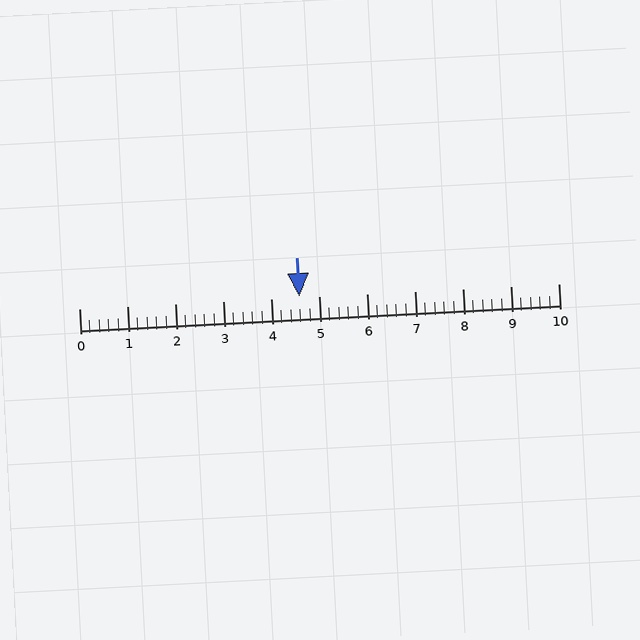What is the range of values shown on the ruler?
The ruler shows values from 0 to 10.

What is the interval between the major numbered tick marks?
The major tick marks are spaced 1 units apart.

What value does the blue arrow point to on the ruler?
The blue arrow points to approximately 4.6.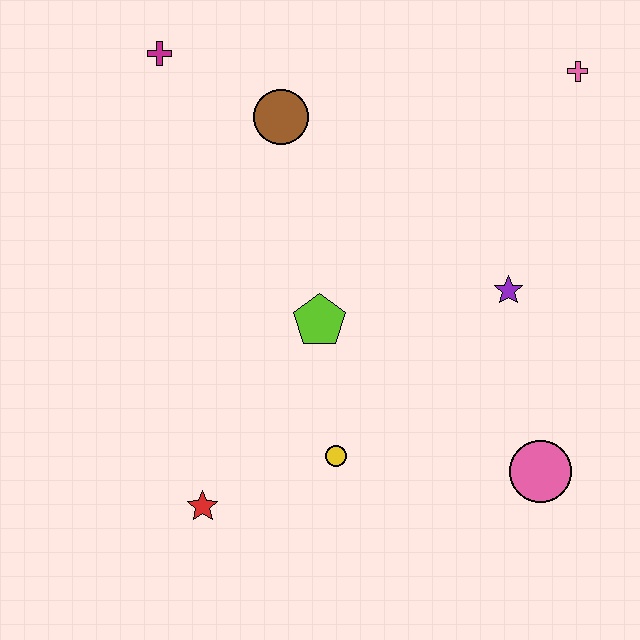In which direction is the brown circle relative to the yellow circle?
The brown circle is above the yellow circle.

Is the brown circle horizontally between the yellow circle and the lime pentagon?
No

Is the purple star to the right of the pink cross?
No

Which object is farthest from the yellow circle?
The pink cross is farthest from the yellow circle.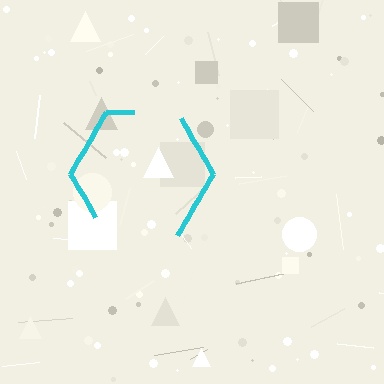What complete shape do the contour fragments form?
The contour fragments form a hexagon.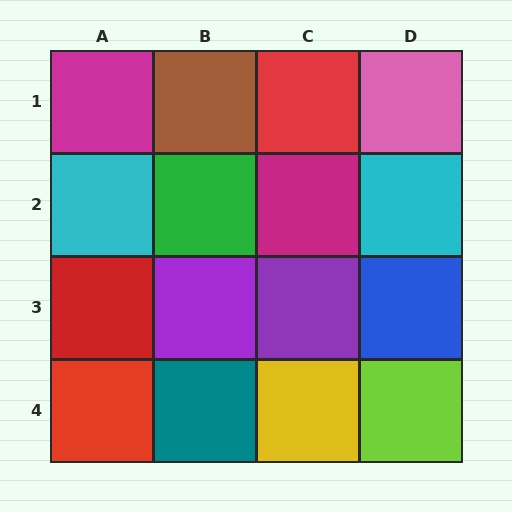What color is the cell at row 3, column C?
Purple.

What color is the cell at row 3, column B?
Purple.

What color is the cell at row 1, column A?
Magenta.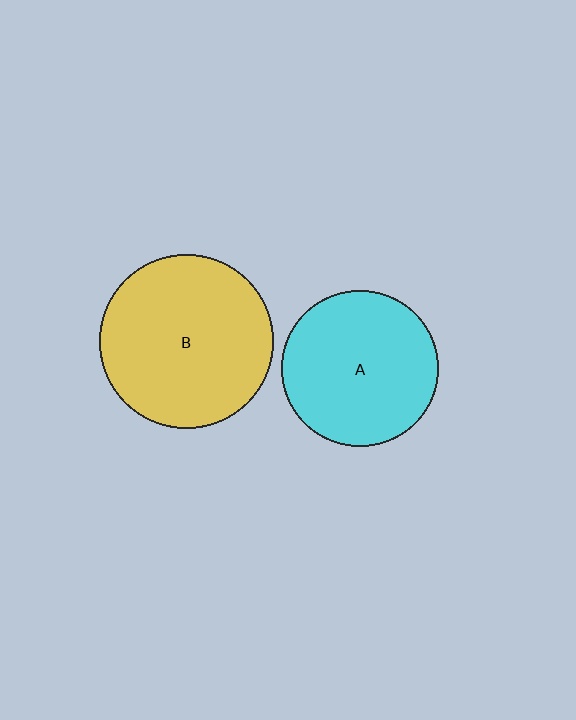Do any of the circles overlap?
No, none of the circles overlap.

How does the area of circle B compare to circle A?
Approximately 1.2 times.